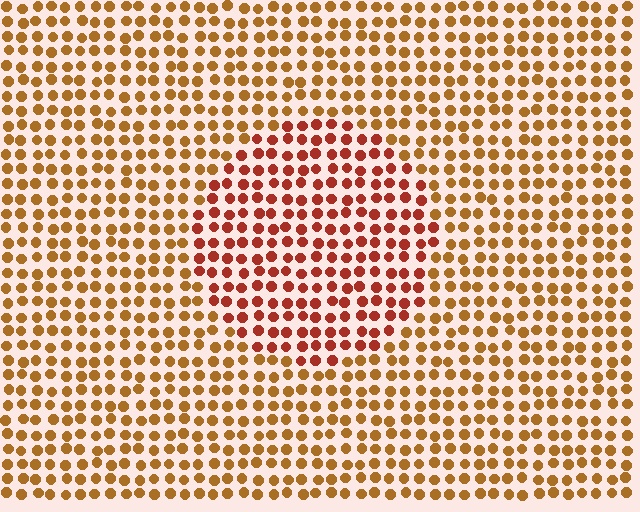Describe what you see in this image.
The image is filled with small brown elements in a uniform arrangement. A circle-shaped region is visible where the elements are tinted to a slightly different hue, forming a subtle color boundary.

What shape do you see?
I see a circle.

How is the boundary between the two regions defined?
The boundary is defined purely by a slight shift in hue (about 29 degrees). Spacing, size, and orientation are identical on both sides.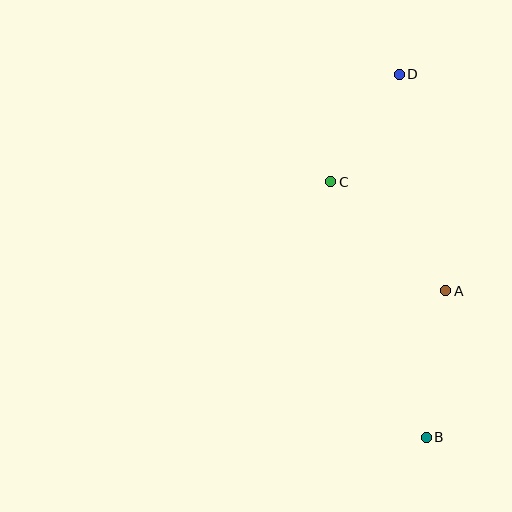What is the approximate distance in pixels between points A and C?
The distance between A and C is approximately 159 pixels.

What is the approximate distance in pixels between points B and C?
The distance between B and C is approximately 273 pixels.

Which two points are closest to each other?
Points C and D are closest to each other.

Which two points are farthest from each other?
Points B and D are farthest from each other.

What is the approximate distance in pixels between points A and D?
The distance between A and D is approximately 221 pixels.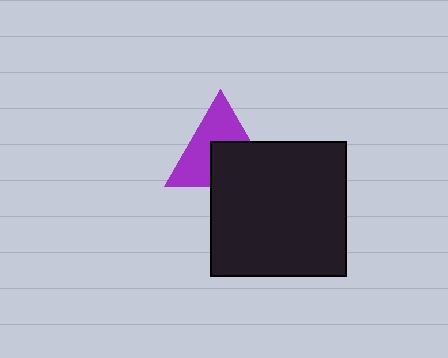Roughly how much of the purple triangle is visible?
About half of it is visible (roughly 55%).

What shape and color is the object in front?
The object in front is a black square.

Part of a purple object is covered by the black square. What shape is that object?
It is a triangle.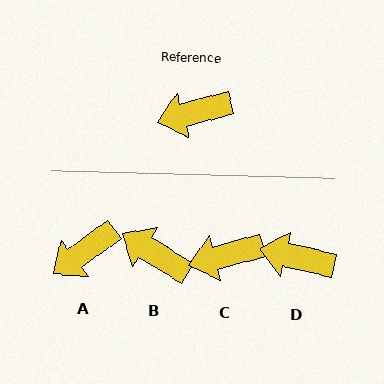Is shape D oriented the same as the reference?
No, it is off by about 28 degrees.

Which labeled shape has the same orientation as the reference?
C.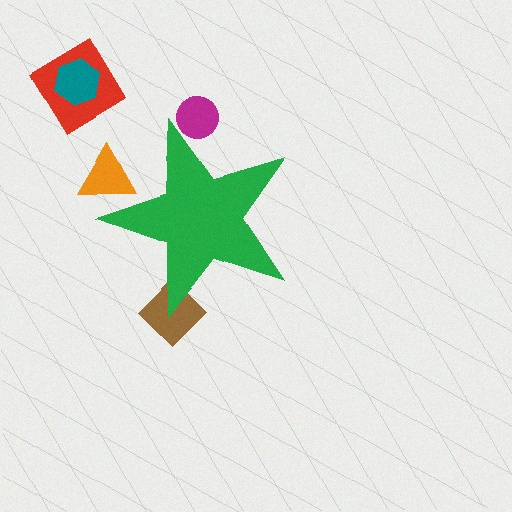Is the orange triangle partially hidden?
Yes, the orange triangle is partially hidden behind the green star.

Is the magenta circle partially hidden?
Yes, the magenta circle is partially hidden behind the green star.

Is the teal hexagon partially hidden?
No, the teal hexagon is fully visible.